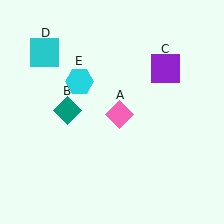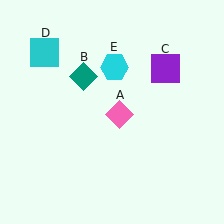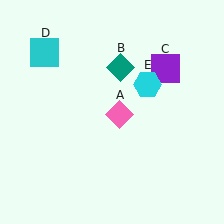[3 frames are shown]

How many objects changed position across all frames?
2 objects changed position: teal diamond (object B), cyan hexagon (object E).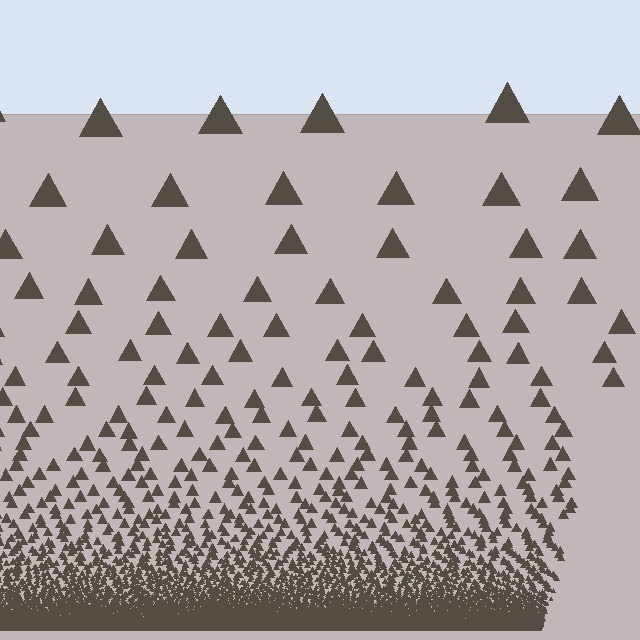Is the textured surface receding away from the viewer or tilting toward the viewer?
The surface appears to tilt toward the viewer. Texture elements get larger and sparser toward the top.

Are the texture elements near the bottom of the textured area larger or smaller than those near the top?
Smaller. The gradient is inverted — elements near the bottom are smaller and denser.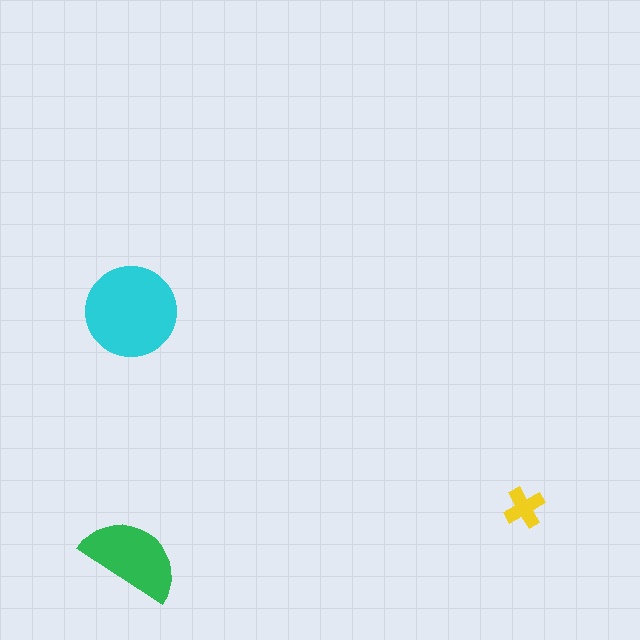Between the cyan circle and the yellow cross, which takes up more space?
The cyan circle.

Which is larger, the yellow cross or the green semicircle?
The green semicircle.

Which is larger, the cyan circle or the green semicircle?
The cyan circle.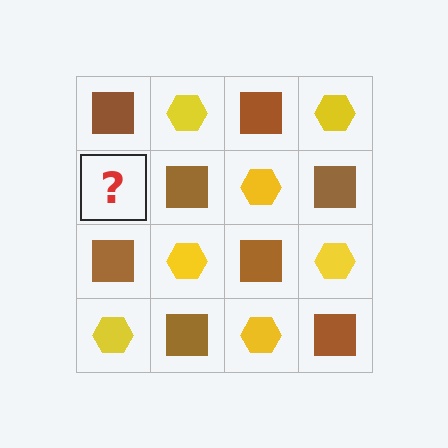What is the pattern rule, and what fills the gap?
The rule is that it alternates brown square and yellow hexagon in a checkerboard pattern. The gap should be filled with a yellow hexagon.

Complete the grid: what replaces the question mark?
The question mark should be replaced with a yellow hexagon.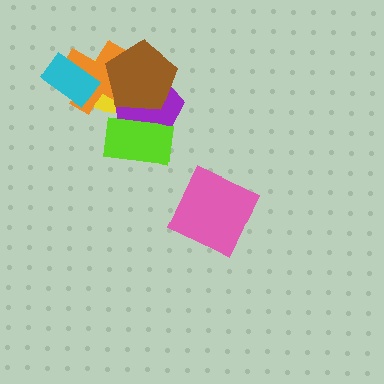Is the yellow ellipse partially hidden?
Yes, it is partially covered by another shape.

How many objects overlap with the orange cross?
4 objects overlap with the orange cross.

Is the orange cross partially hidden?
Yes, it is partially covered by another shape.